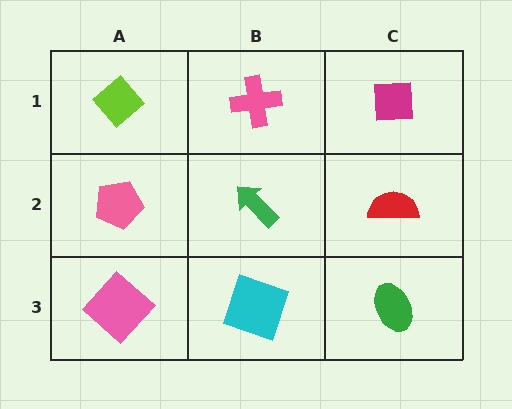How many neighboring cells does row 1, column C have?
2.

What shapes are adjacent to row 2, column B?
A pink cross (row 1, column B), a cyan square (row 3, column B), a pink pentagon (row 2, column A), a red semicircle (row 2, column C).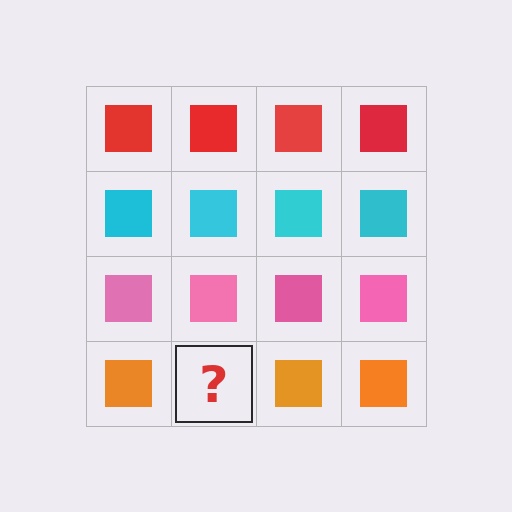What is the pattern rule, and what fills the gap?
The rule is that each row has a consistent color. The gap should be filled with an orange square.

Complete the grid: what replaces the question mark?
The question mark should be replaced with an orange square.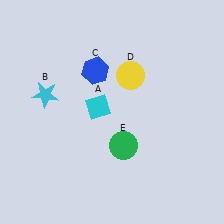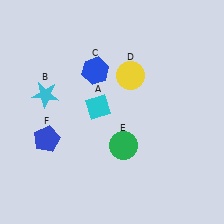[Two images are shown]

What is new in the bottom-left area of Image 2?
A blue pentagon (F) was added in the bottom-left area of Image 2.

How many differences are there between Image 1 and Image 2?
There is 1 difference between the two images.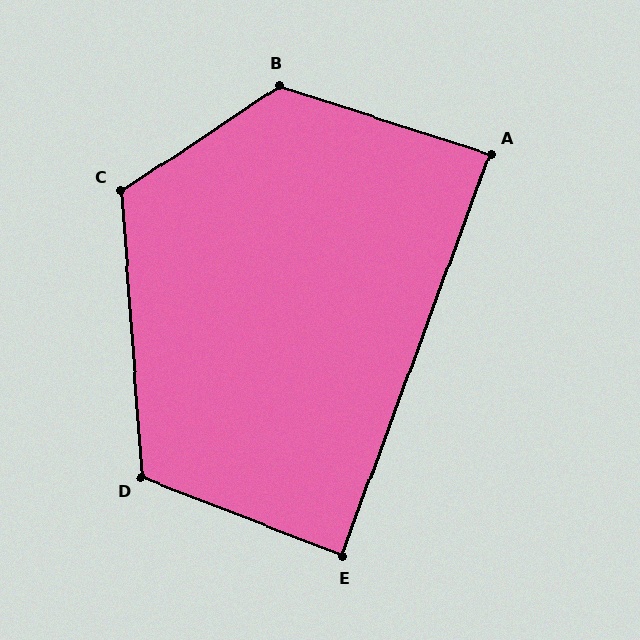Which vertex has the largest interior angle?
B, at approximately 129 degrees.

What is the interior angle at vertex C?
Approximately 119 degrees (obtuse).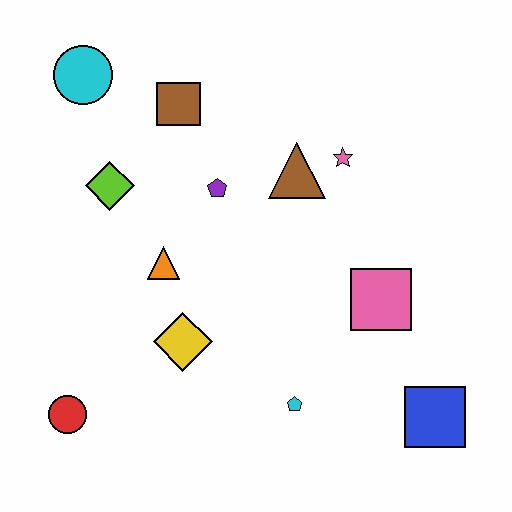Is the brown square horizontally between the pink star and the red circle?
Yes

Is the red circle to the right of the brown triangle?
No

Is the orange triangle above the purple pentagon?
No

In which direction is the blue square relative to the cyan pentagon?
The blue square is to the right of the cyan pentagon.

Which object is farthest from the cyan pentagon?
The cyan circle is farthest from the cyan pentagon.